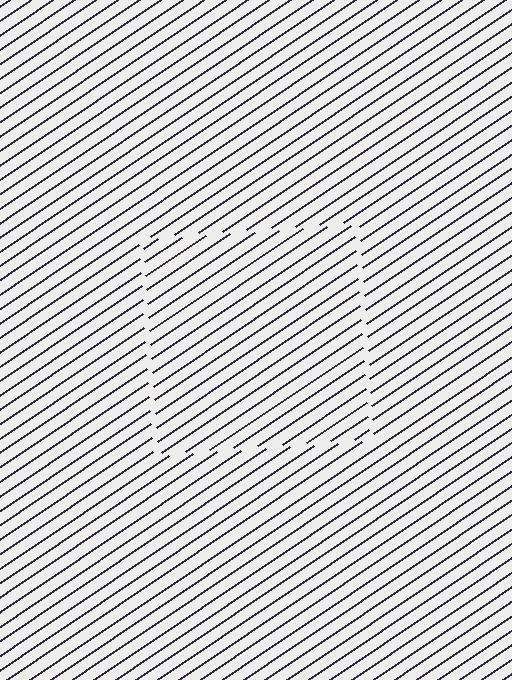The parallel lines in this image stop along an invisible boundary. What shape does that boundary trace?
An illusory square. The interior of the shape contains the same grating, shifted by half a period — the contour is defined by the phase discontinuity where line-ends from the inner and outer gratings abut.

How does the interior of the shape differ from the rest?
The interior of the shape contains the same grating, shifted by half a period — the contour is defined by the phase discontinuity where line-ends from the inner and outer gratings abut.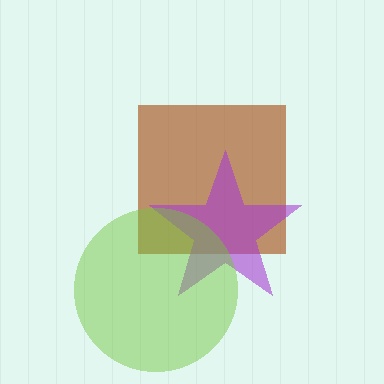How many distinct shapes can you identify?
There are 3 distinct shapes: a brown square, a purple star, a lime circle.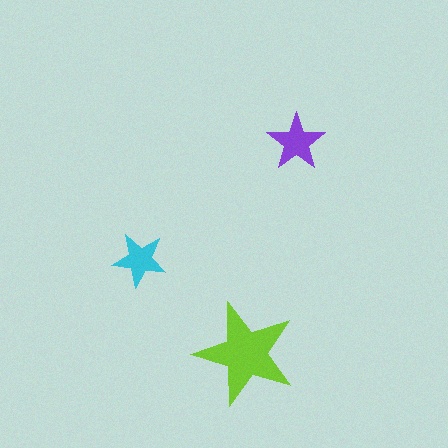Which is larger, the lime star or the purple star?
The lime one.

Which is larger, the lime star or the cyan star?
The lime one.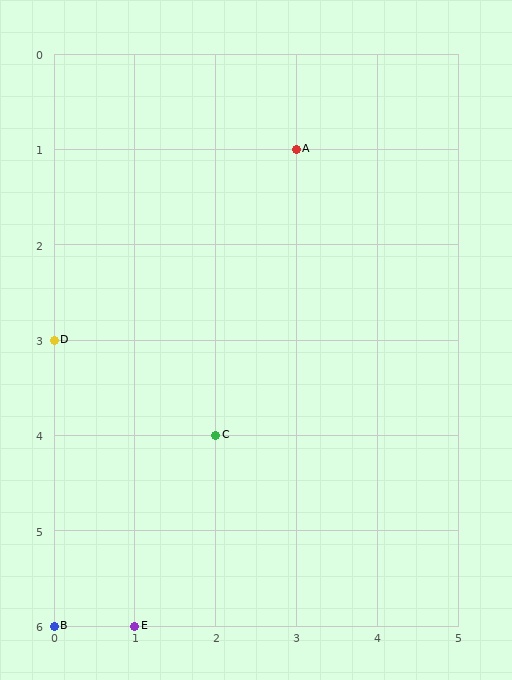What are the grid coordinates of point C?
Point C is at grid coordinates (2, 4).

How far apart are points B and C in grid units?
Points B and C are 2 columns and 2 rows apart (about 2.8 grid units diagonally).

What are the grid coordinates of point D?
Point D is at grid coordinates (0, 3).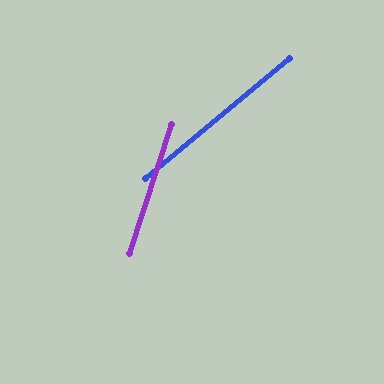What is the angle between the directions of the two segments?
Approximately 32 degrees.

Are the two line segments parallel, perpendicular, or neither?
Neither parallel nor perpendicular — they differ by about 32°.